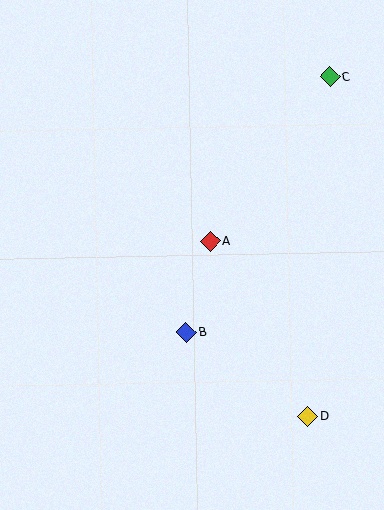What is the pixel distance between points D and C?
The distance between D and C is 340 pixels.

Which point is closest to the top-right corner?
Point C is closest to the top-right corner.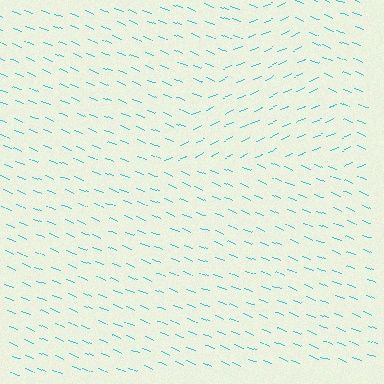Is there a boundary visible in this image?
Yes, there is a texture boundary formed by a change in line orientation.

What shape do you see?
I see a triangle.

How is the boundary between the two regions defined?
The boundary is defined purely by a change in line orientation (approximately 45 degrees difference). All lines are the same color and thickness.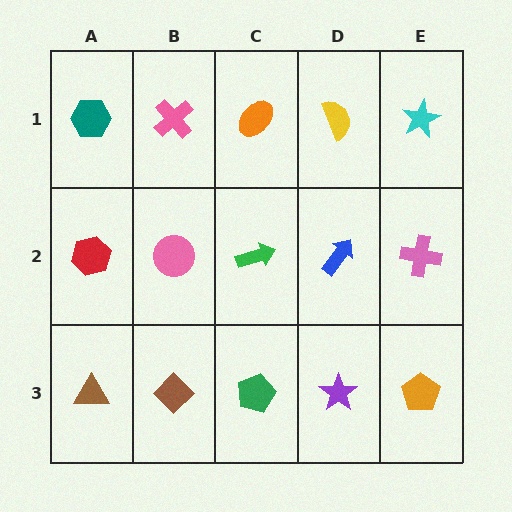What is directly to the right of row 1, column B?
An orange ellipse.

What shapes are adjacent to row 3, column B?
A pink circle (row 2, column B), a brown triangle (row 3, column A), a green pentagon (row 3, column C).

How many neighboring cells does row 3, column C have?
3.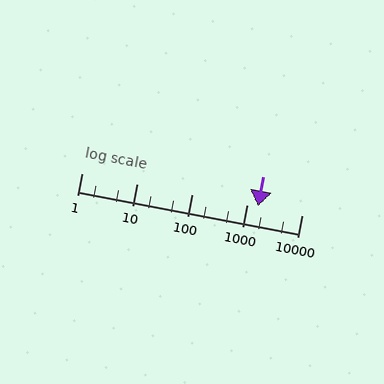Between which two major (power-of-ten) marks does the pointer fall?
The pointer is between 1000 and 10000.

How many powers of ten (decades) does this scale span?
The scale spans 4 decades, from 1 to 10000.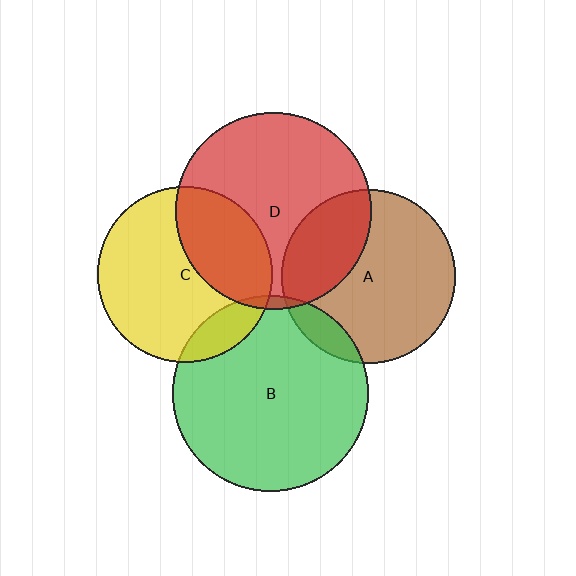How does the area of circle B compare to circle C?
Approximately 1.2 times.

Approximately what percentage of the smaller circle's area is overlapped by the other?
Approximately 15%.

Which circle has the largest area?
Circle D (red).